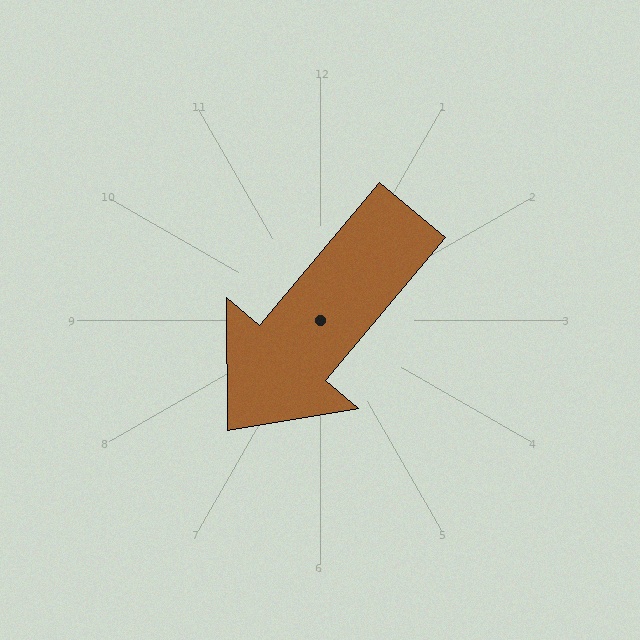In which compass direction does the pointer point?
Southwest.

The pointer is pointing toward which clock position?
Roughly 7 o'clock.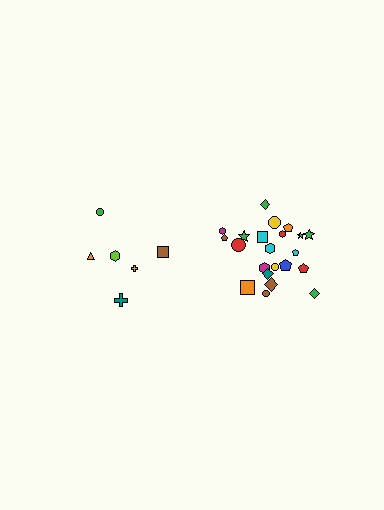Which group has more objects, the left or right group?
The right group.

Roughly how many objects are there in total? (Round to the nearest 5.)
Roughly 30 objects in total.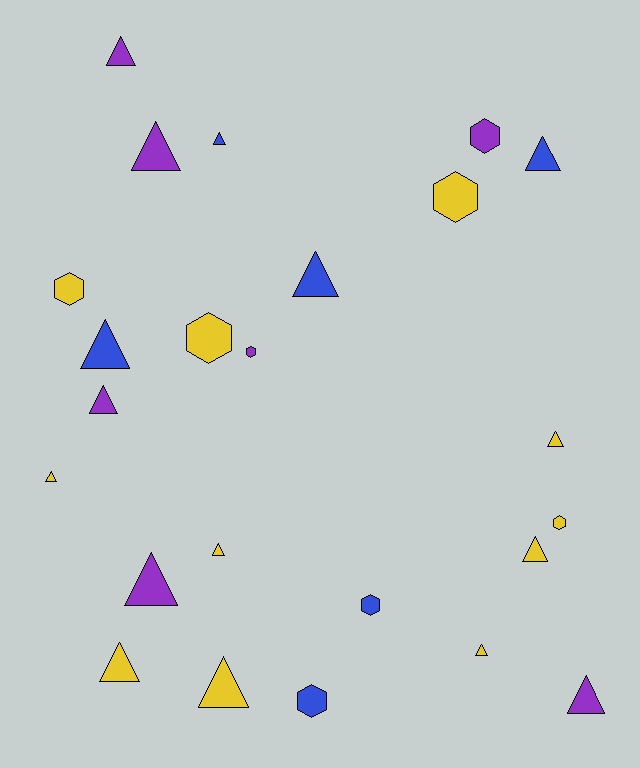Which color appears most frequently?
Yellow, with 11 objects.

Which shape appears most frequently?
Triangle, with 16 objects.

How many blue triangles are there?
There are 4 blue triangles.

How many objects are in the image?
There are 24 objects.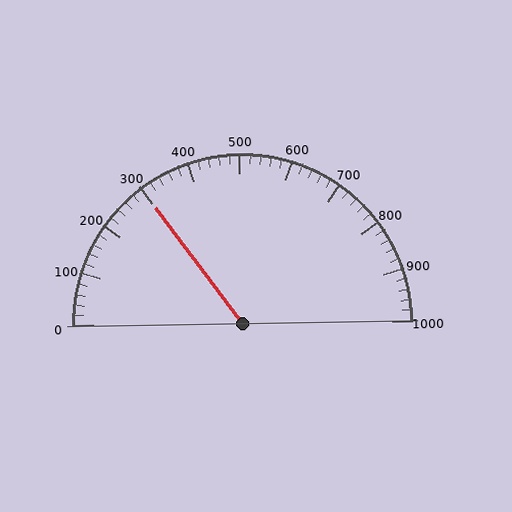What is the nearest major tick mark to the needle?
The nearest major tick mark is 300.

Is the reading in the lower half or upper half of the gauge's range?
The reading is in the lower half of the range (0 to 1000).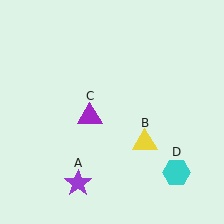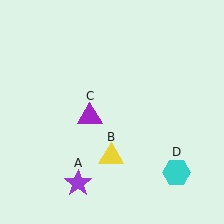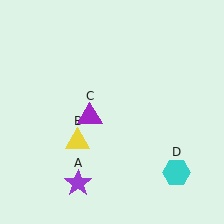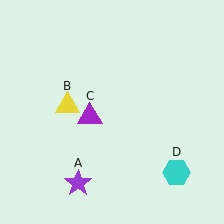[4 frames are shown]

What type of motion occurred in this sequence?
The yellow triangle (object B) rotated clockwise around the center of the scene.